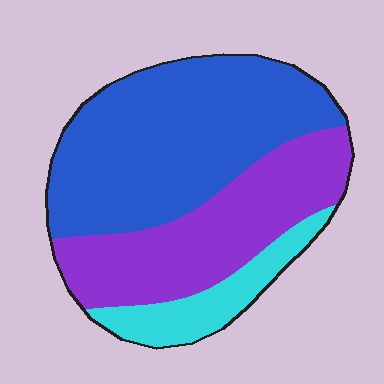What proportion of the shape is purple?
Purple takes up between a quarter and a half of the shape.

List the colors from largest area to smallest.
From largest to smallest: blue, purple, cyan.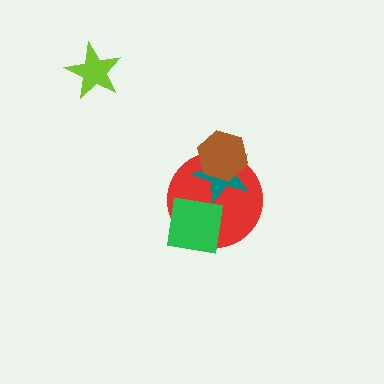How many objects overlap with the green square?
2 objects overlap with the green square.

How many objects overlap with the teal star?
3 objects overlap with the teal star.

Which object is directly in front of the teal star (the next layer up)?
The green square is directly in front of the teal star.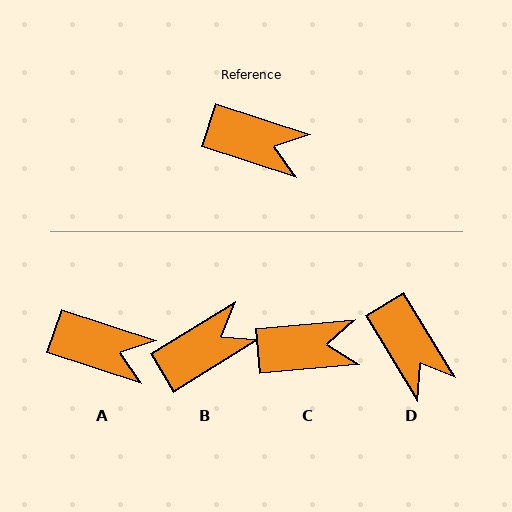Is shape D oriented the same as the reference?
No, it is off by about 40 degrees.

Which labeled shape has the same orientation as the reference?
A.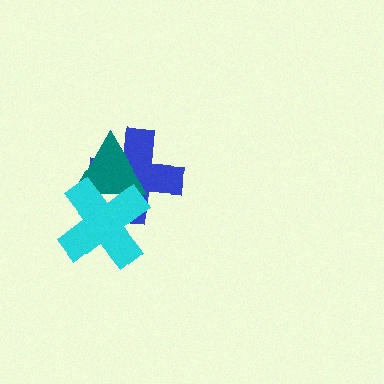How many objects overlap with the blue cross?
2 objects overlap with the blue cross.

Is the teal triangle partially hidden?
Yes, it is partially covered by another shape.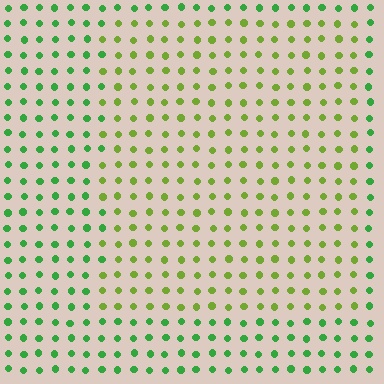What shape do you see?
I see a rectangle.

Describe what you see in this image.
The image is filled with small green elements in a uniform arrangement. A rectangle-shaped region is visible where the elements are tinted to a slightly different hue, forming a subtle color boundary.